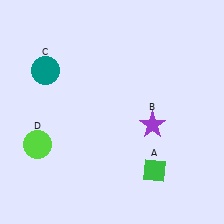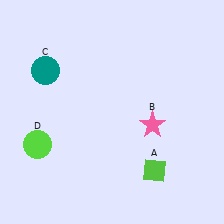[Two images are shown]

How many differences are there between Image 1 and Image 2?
There are 2 differences between the two images.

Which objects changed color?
A changed from green to lime. B changed from purple to pink.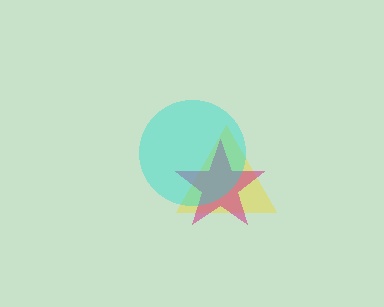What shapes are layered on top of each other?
The layered shapes are: a yellow triangle, a magenta star, a cyan circle.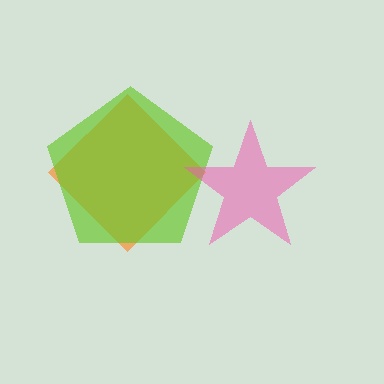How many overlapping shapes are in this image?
There are 3 overlapping shapes in the image.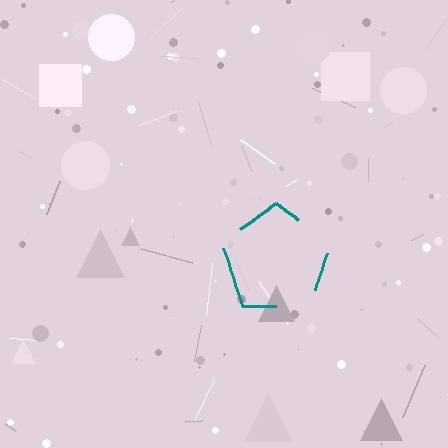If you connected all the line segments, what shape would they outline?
They would outline a pentagon.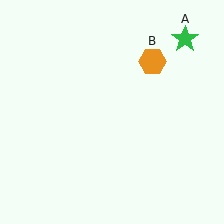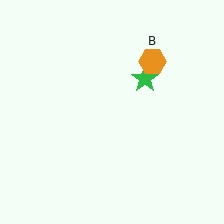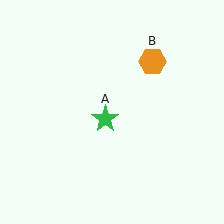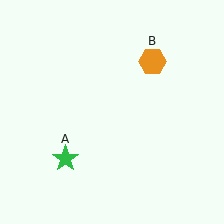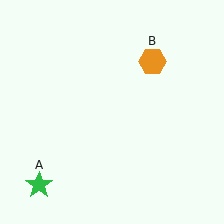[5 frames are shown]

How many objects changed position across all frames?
1 object changed position: green star (object A).